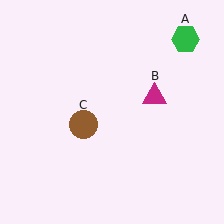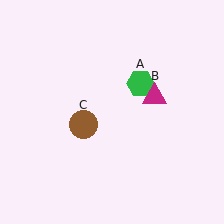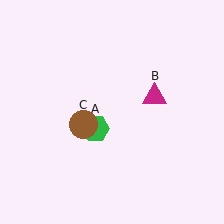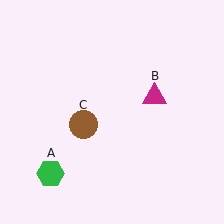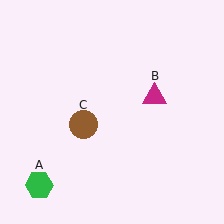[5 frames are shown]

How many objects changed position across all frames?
1 object changed position: green hexagon (object A).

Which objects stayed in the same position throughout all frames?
Magenta triangle (object B) and brown circle (object C) remained stationary.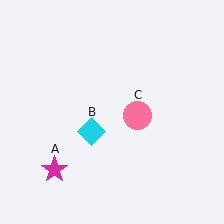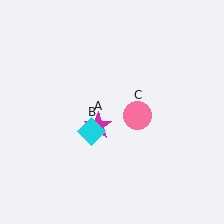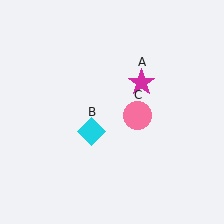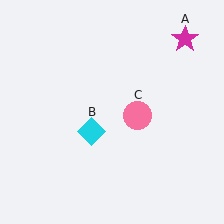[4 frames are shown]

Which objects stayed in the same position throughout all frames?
Cyan diamond (object B) and pink circle (object C) remained stationary.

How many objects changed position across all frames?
1 object changed position: magenta star (object A).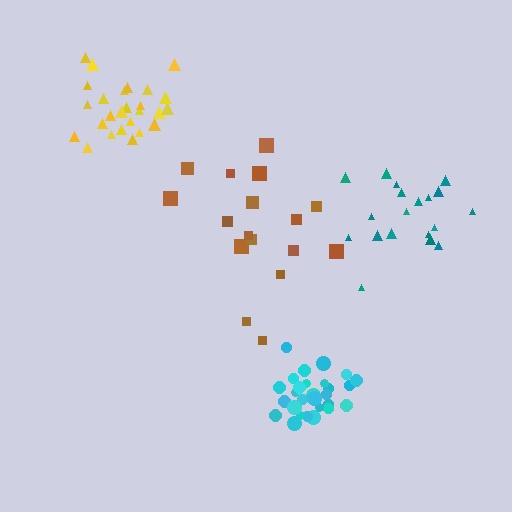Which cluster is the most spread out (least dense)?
Brown.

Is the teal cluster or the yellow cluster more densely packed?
Yellow.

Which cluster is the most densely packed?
Cyan.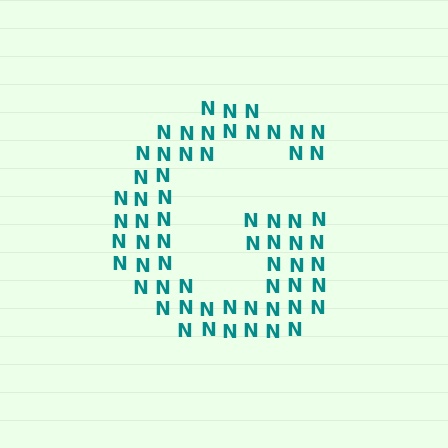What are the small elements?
The small elements are letter N's.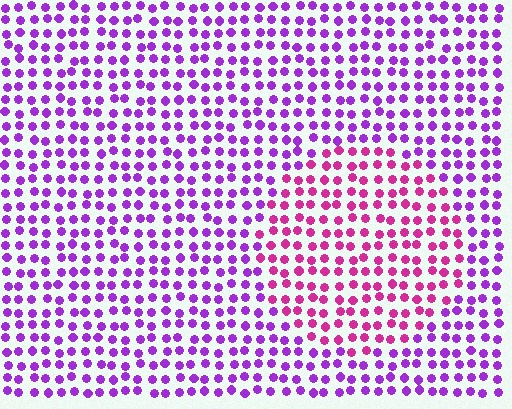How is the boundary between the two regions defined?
The boundary is defined purely by a slight shift in hue (about 39 degrees). Spacing, size, and orientation are identical on both sides.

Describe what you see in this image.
The image is filled with small purple elements in a uniform arrangement. A circle-shaped region is visible where the elements are tinted to a slightly different hue, forming a subtle color boundary.